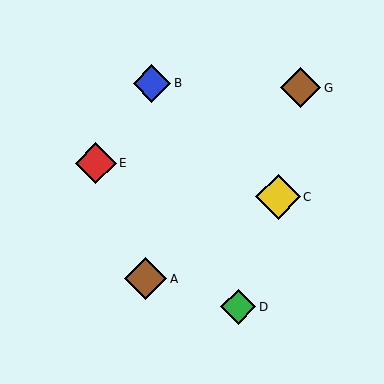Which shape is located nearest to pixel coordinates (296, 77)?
The brown diamond (labeled G) at (301, 88) is nearest to that location.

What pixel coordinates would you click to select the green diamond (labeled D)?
Click at (238, 307) to select the green diamond D.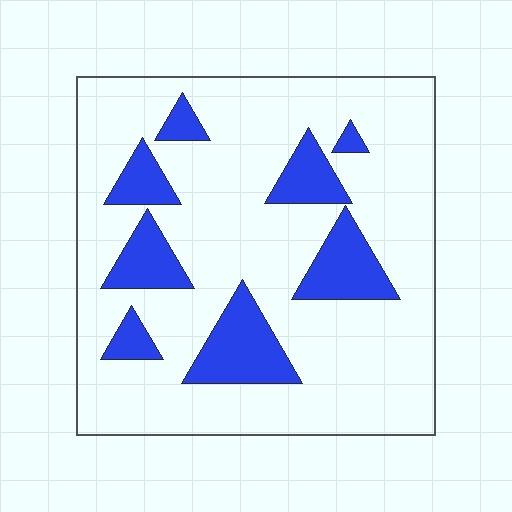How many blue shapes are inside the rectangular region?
8.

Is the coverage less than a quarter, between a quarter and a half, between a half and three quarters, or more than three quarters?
Less than a quarter.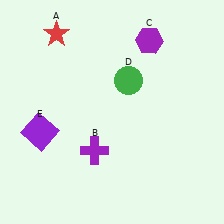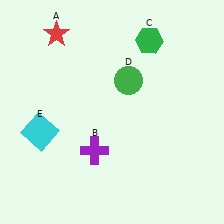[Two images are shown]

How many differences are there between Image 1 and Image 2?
There are 2 differences between the two images.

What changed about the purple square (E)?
In Image 1, E is purple. In Image 2, it changed to cyan.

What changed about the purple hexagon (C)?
In Image 1, C is purple. In Image 2, it changed to green.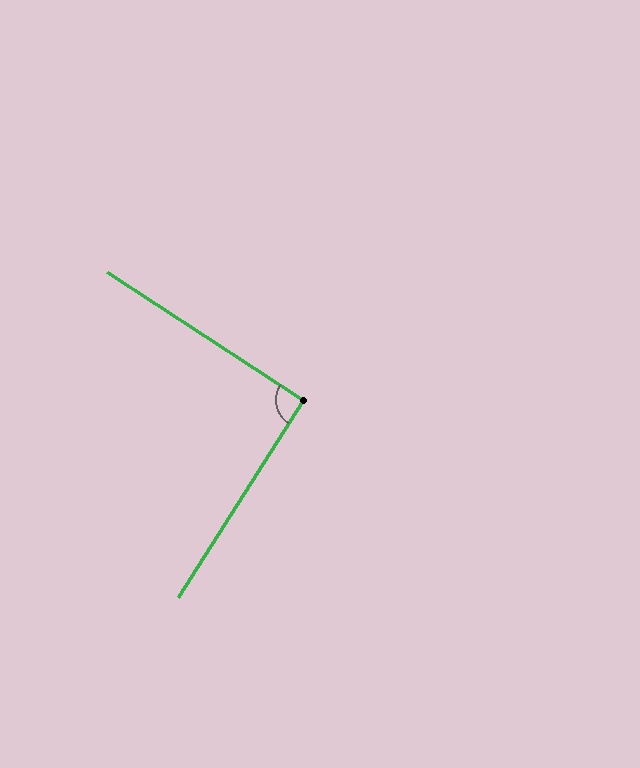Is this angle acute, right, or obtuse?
It is approximately a right angle.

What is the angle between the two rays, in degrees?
Approximately 91 degrees.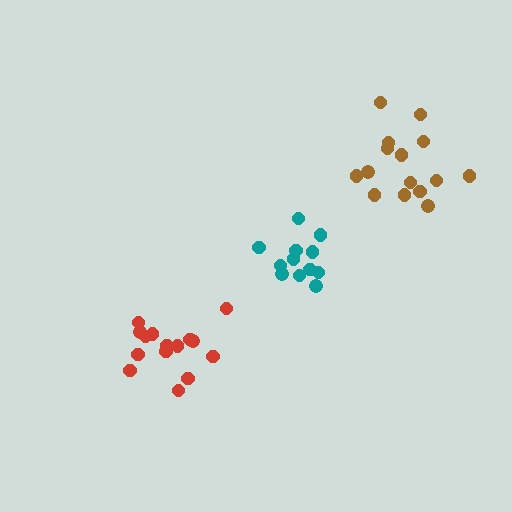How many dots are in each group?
Group 1: 15 dots, Group 2: 15 dots, Group 3: 12 dots (42 total).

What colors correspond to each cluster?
The clusters are colored: brown, red, teal.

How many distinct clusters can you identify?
There are 3 distinct clusters.